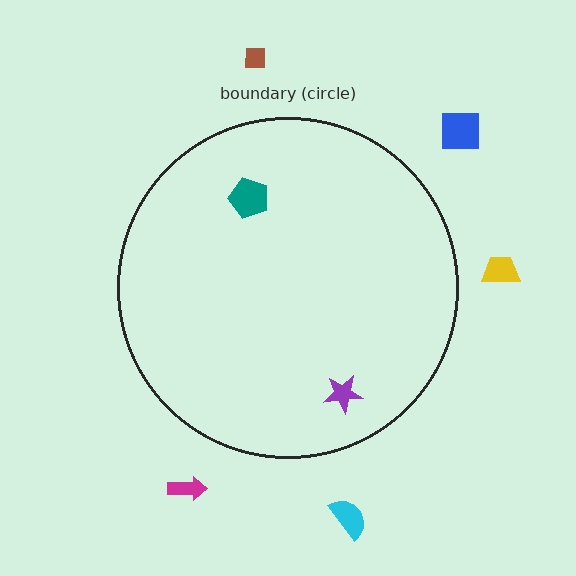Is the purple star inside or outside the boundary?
Inside.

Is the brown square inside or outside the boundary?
Outside.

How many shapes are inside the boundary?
2 inside, 5 outside.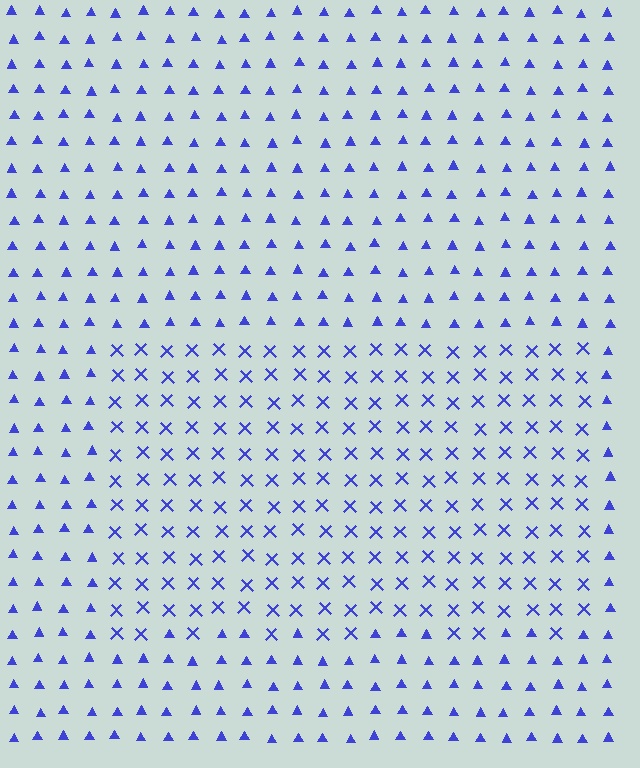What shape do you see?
I see a rectangle.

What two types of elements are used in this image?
The image uses X marks inside the rectangle region and triangles outside it.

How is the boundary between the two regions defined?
The boundary is defined by a change in element shape: X marks inside vs. triangles outside. All elements share the same color and spacing.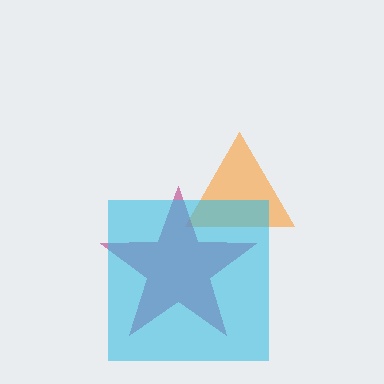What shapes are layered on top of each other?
The layered shapes are: an orange triangle, a magenta star, a cyan square.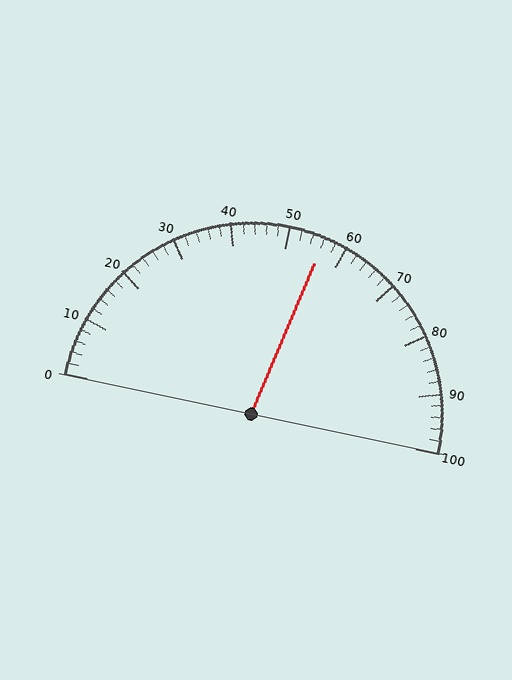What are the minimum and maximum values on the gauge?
The gauge ranges from 0 to 100.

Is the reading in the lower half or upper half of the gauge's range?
The reading is in the upper half of the range (0 to 100).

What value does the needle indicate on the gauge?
The needle indicates approximately 56.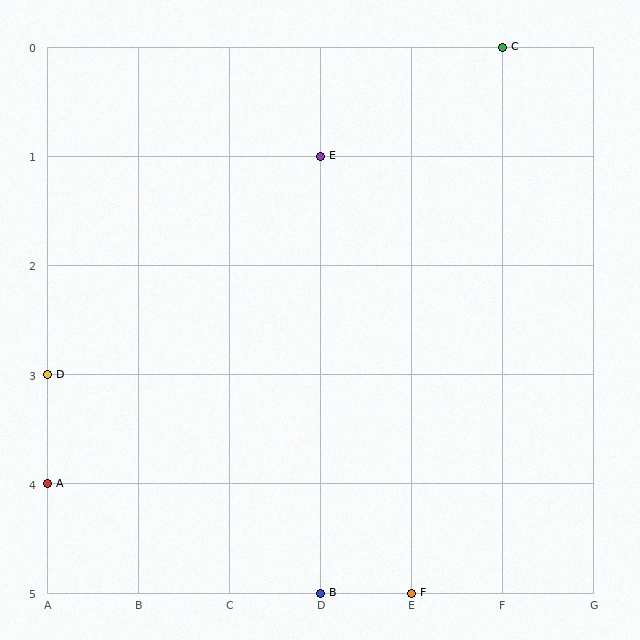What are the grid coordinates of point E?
Point E is at grid coordinates (D, 1).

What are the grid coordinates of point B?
Point B is at grid coordinates (D, 5).